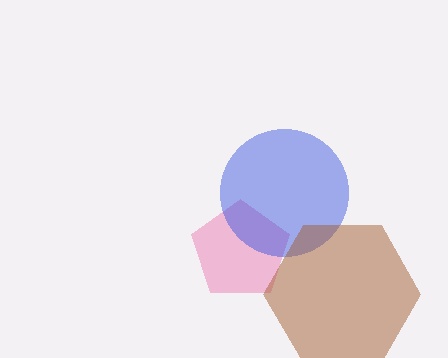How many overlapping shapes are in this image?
There are 3 overlapping shapes in the image.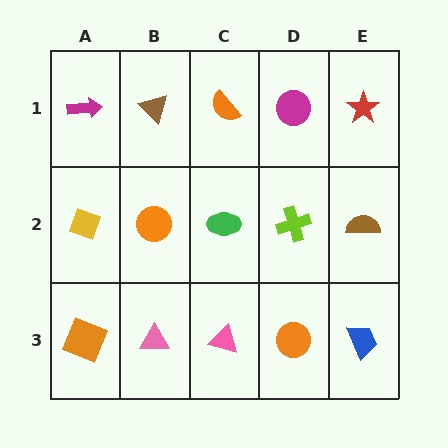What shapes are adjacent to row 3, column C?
A green ellipse (row 2, column C), a pink triangle (row 3, column B), an orange circle (row 3, column D).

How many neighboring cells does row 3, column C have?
3.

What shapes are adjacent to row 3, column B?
An orange circle (row 2, column B), an orange square (row 3, column A), a pink triangle (row 3, column C).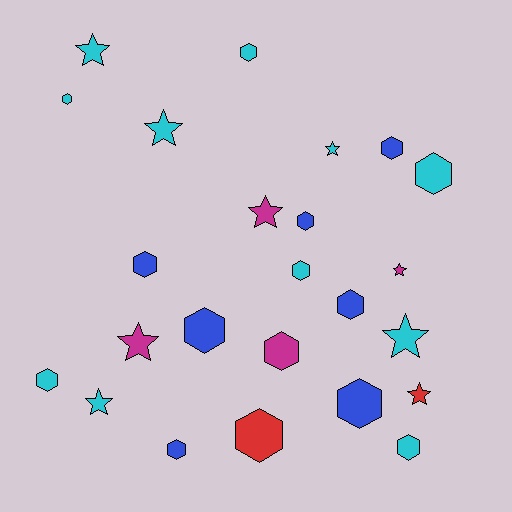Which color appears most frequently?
Cyan, with 11 objects.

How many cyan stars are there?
There are 5 cyan stars.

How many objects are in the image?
There are 24 objects.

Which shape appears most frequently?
Hexagon, with 15 objects.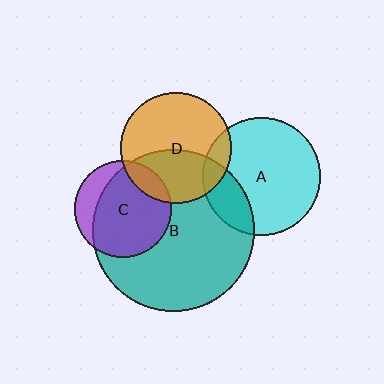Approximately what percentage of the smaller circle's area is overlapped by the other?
Approximately 20%.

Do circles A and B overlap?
Yes.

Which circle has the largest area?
Circle B (teal).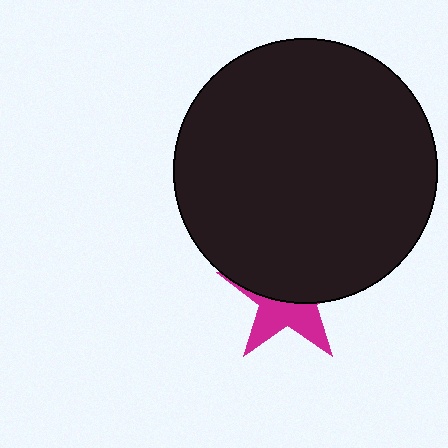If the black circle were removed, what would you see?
You would see the complete magenta star.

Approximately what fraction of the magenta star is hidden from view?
Roughly 58% of the magenta star is hidden behind the black circle.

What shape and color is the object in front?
The object in front is a black circle.